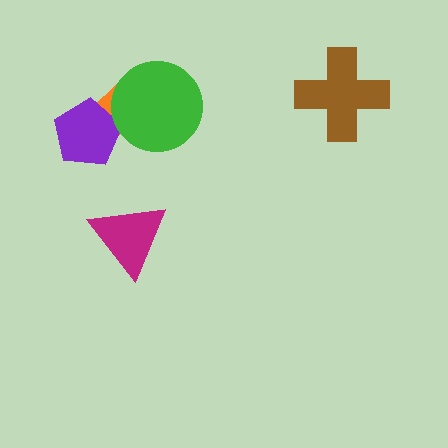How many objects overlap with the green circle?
1 object overlaps with the green circle.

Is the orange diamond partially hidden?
Yes, it is partially covered by another shape.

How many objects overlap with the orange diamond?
2 objects overlap with the orange diamond.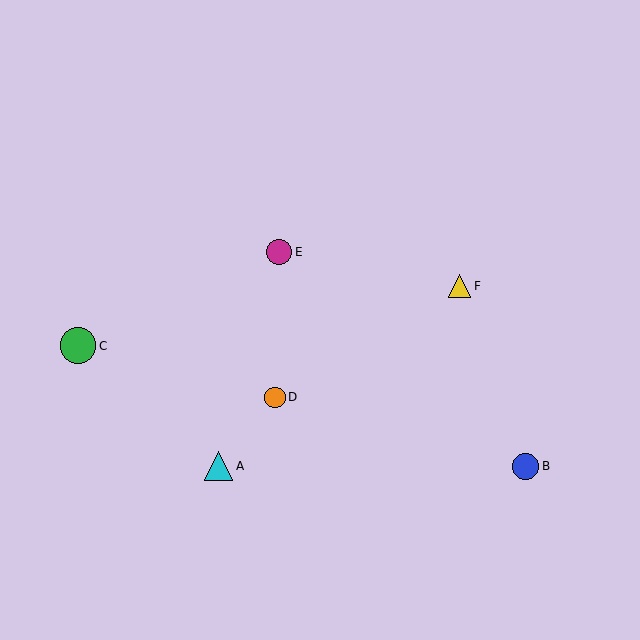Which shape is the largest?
The green circle (labeled C) is the largest.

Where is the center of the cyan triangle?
The center of the cyan triangle is at (219, 466).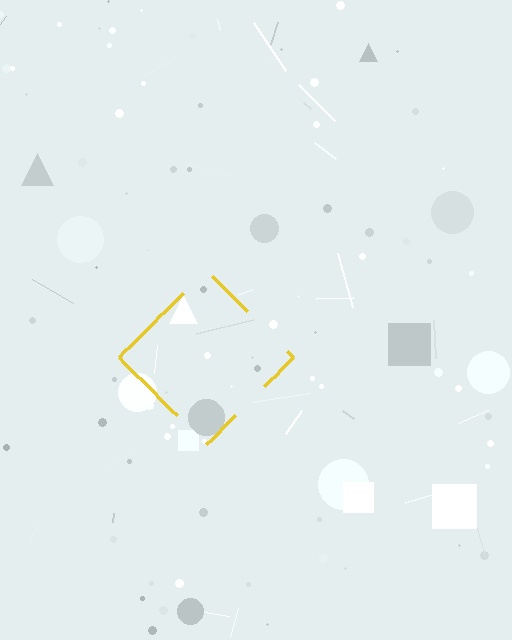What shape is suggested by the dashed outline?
The dashed outline suggests a diamond.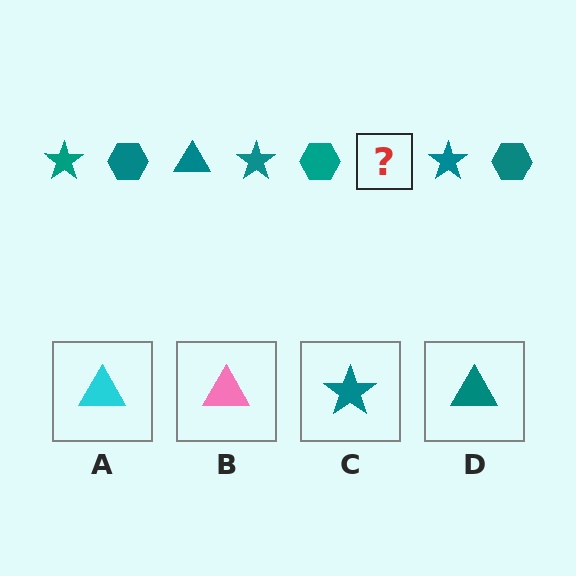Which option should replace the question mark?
Option D.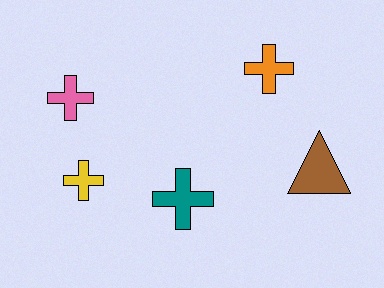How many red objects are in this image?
There are no red objects.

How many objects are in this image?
There are 5 objects.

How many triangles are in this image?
There is 1 triangle.